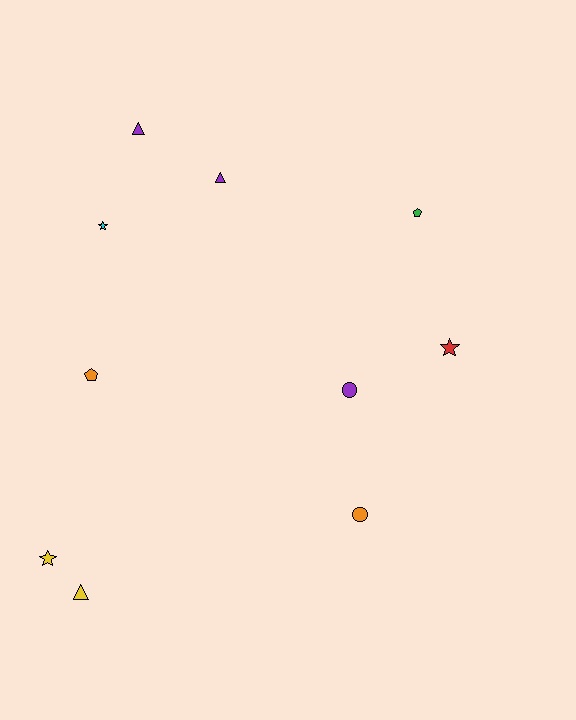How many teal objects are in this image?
There are no teal objects.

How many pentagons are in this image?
There are 2 pentagons.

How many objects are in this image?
There are 10 objects.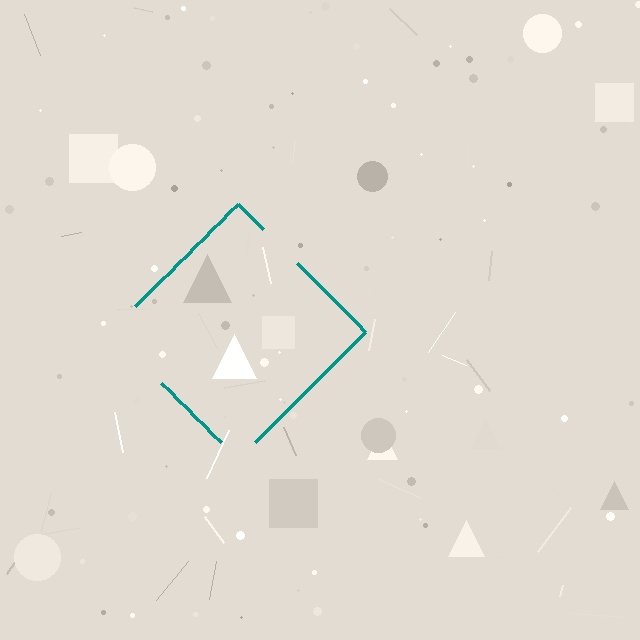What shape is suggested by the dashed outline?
The dashed outline suggests a diamond.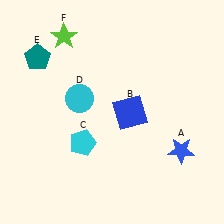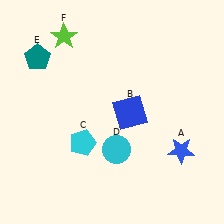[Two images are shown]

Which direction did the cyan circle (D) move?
The cyan circle (D) moved down.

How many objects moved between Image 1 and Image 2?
1 object moved between the two images.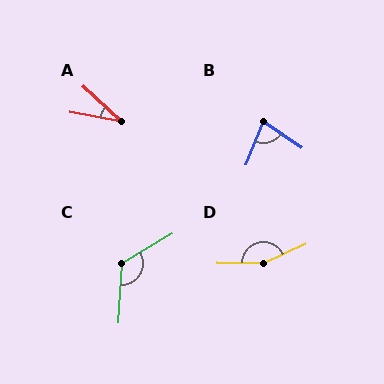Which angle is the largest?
D, at approximately 154 degrees.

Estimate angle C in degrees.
Approximately 124 degrees.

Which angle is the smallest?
A, at approximately 32 degrees.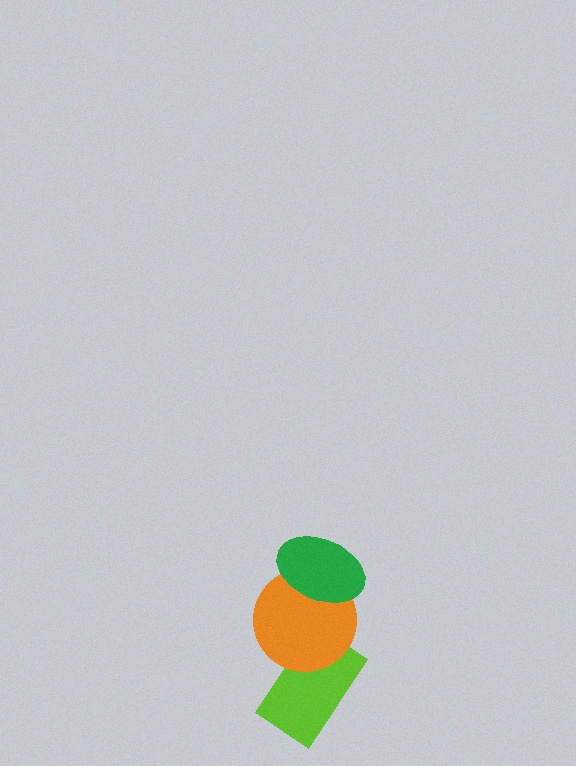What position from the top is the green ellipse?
The green ellipse is 1st from the top.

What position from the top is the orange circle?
The orange circle is 2nd from the top.